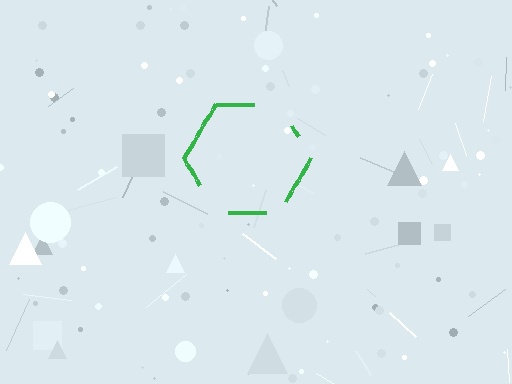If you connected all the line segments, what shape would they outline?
They would outline a hexagon.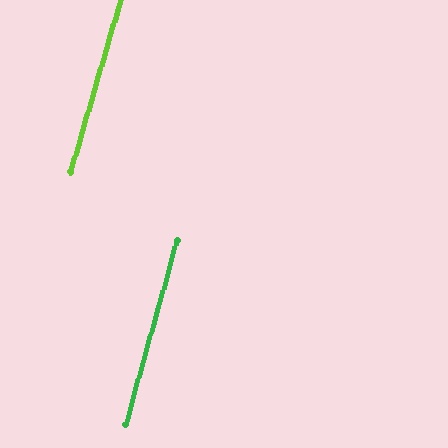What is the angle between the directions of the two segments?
Approximately 1 degree.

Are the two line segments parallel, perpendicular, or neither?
Parallel — their directions differ by only 0.6°.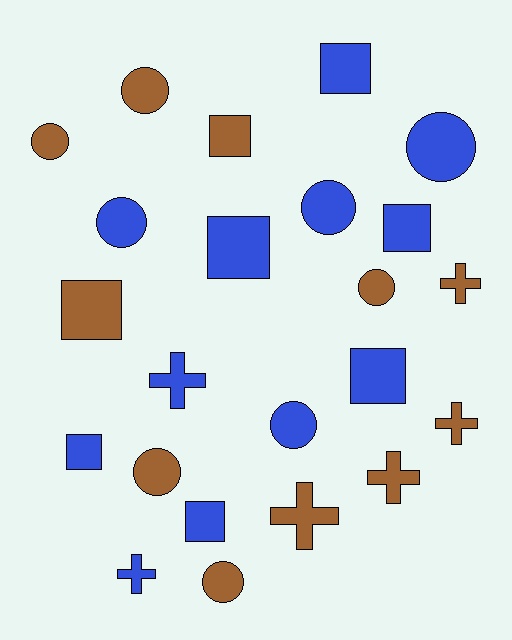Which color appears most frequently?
Blue, with 12 objects.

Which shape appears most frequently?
Circle, with 9 objects.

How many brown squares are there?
There are 2 brown squares.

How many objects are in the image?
There are 23 objects.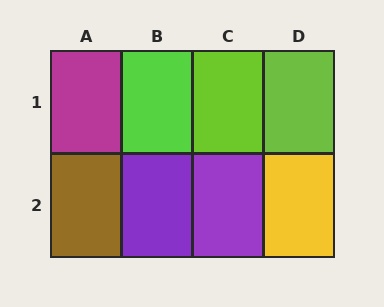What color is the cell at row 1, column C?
Lime.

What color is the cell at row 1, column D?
Lime.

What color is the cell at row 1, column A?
Magenta.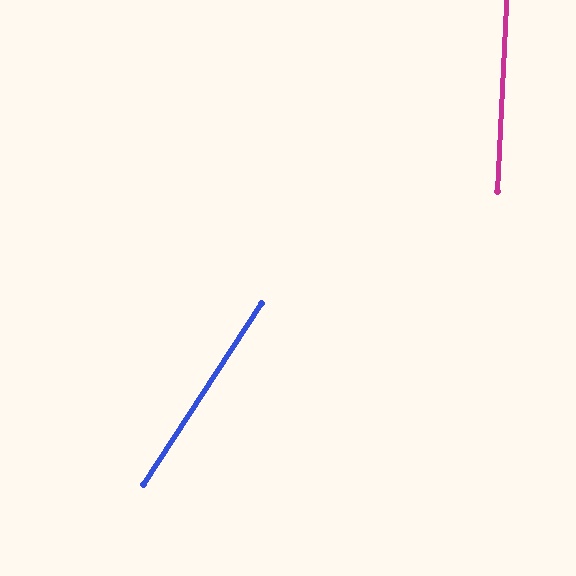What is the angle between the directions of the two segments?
Approximately 30 degrees.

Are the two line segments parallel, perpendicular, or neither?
Neither parallel nor perpendicular — they differ by about 30°.